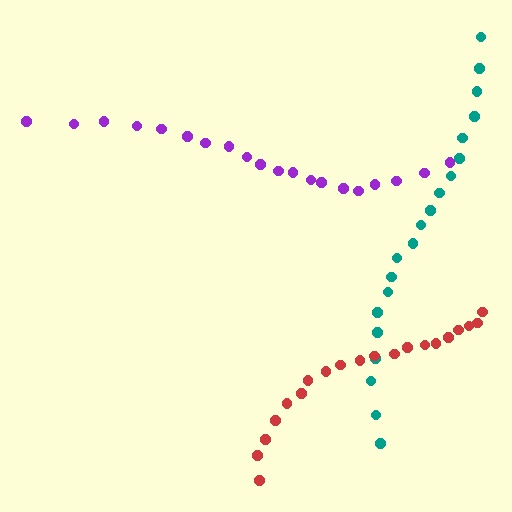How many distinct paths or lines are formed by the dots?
There are 3 distinct paths.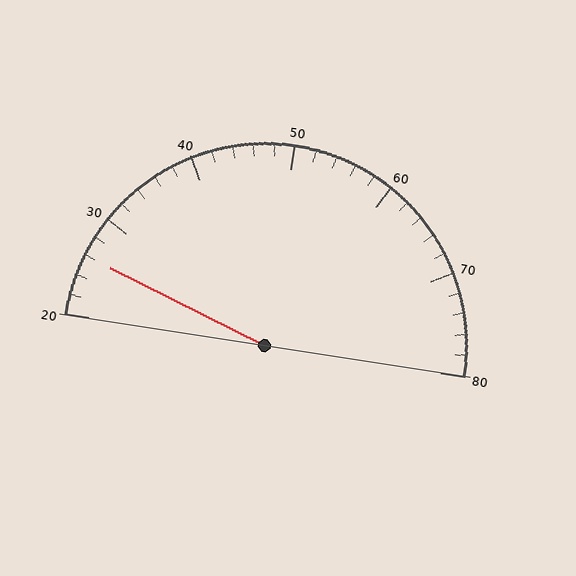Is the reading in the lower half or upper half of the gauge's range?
The reading is in the lower half of the range (20 to 80).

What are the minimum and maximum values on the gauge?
The gauge ranges from 20 to 80.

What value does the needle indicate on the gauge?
The needle indicates approximately 26.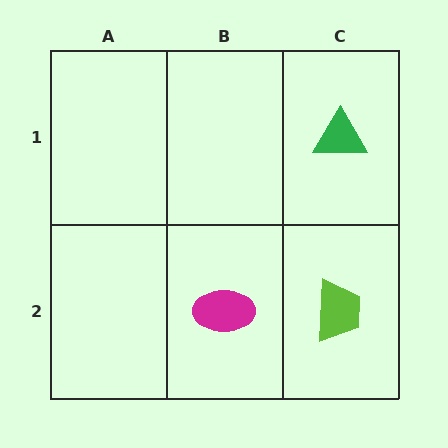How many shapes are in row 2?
2 shapes.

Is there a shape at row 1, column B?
No, that cell is empty.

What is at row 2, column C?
A lime trapezoid.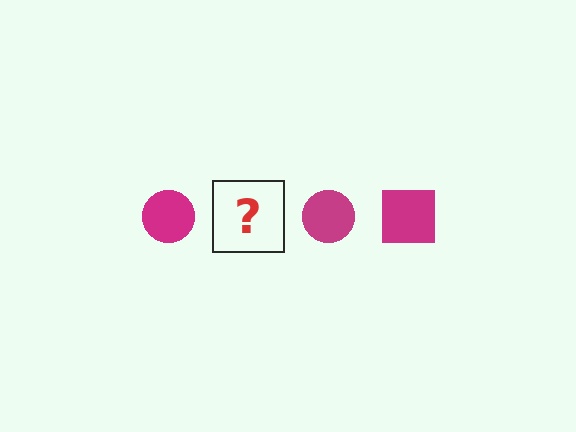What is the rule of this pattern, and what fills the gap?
The rule is that the pattern cycles through circle, square shapes in magenta. The gap should be filled with a magenta square.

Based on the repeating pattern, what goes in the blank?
The blank should be a magenta square.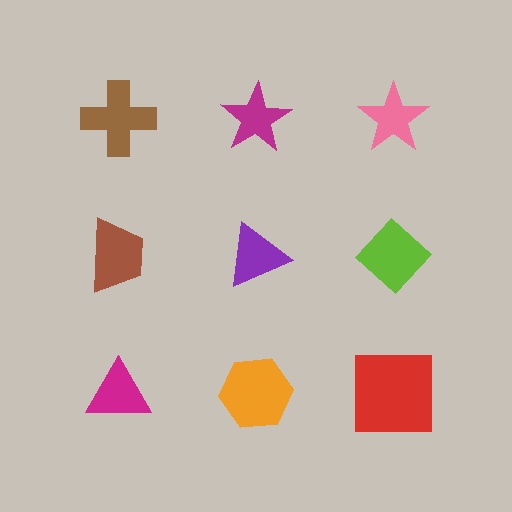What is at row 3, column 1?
A magenta triangle.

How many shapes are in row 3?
3 shapes.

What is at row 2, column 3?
A lime diamond.